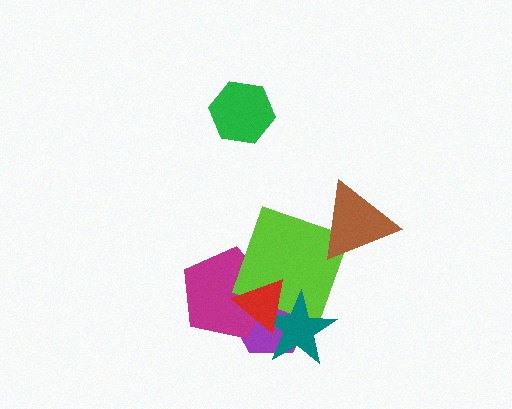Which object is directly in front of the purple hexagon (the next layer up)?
The magenta pentagon is directly in front of the purple hexagon.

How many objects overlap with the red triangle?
4 objects overlap with the red triangle.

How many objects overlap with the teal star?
3 objects overlap with the teal star.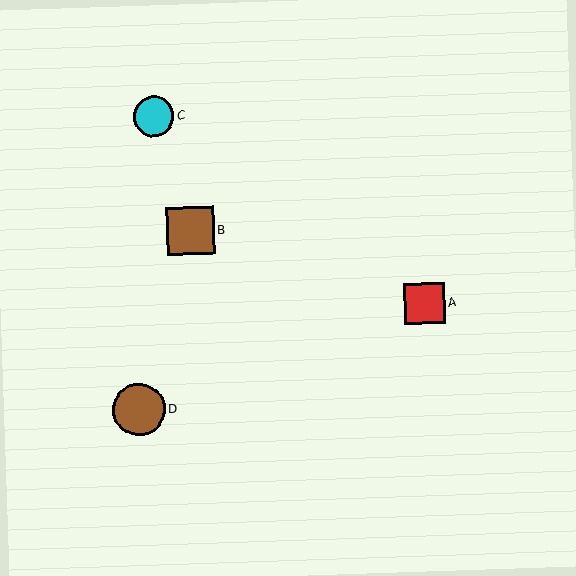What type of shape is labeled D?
Shape D is a brown circle.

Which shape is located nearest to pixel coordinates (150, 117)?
The cyan circle (labeled C) at (153, 117) is nearest to that location.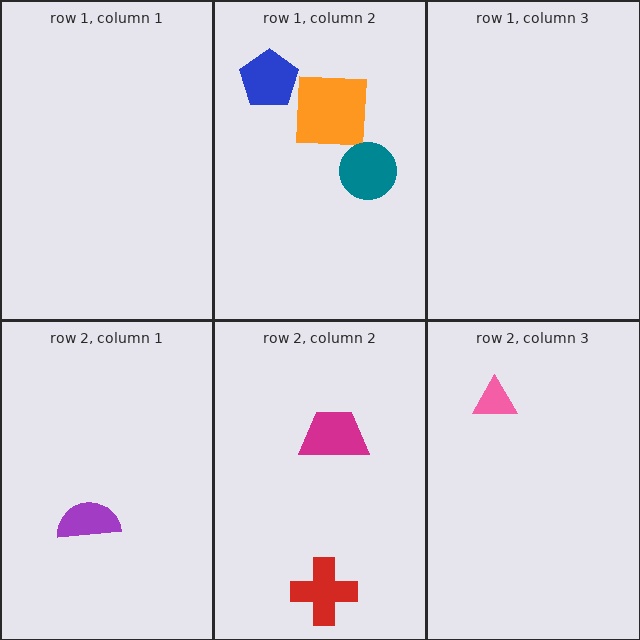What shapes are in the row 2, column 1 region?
The purple semicircle.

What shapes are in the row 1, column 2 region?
The orange square, the blue pentagon, the teal circle.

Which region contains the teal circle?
The row 1, column 2 region.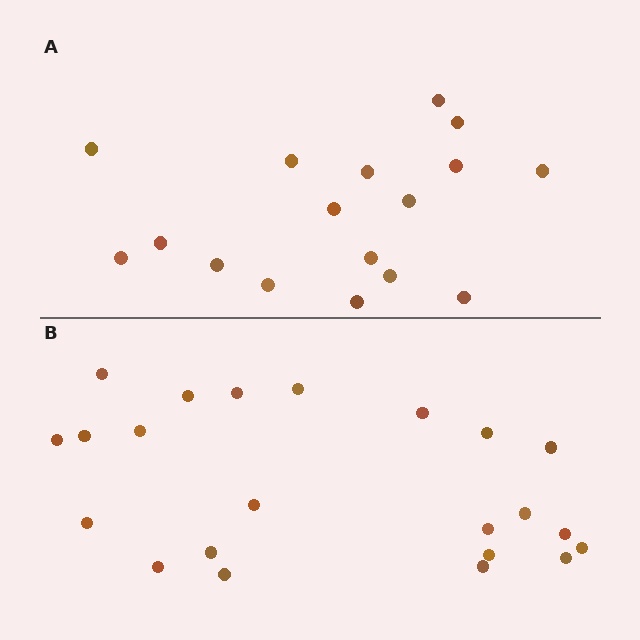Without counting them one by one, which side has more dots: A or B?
Region B (the bottom region) has more dots.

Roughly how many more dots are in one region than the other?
Region B has about 5 more dots than region A.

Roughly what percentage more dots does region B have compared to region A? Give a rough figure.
About 30% more.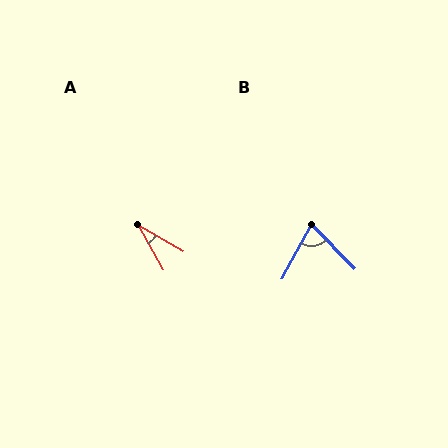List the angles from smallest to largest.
A (31°), B (73°).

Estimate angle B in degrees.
Approximately 73 degrees.